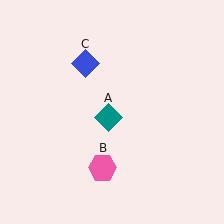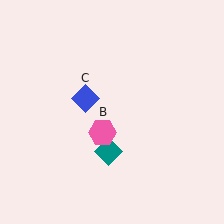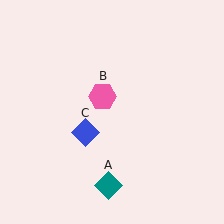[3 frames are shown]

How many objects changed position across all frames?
3 objects changed position: teal diamond (object A), pink hexagon (object B), blue diamond (object C).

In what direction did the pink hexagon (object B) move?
The pink hexagon (object B) moved up.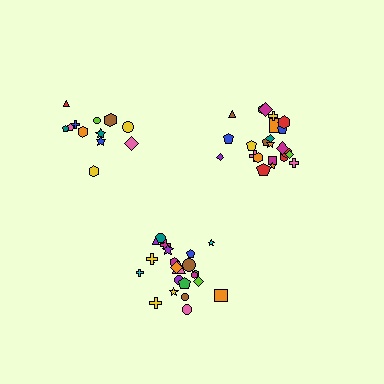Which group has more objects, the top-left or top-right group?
The top-right group.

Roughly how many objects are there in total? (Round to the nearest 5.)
Roughly 60 objects in total.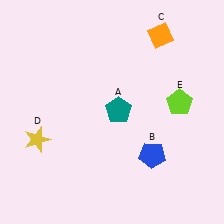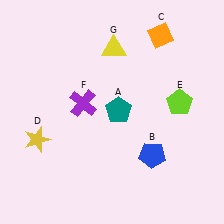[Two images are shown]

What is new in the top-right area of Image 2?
A yellow triangle (G) was added in the top-right area of Image 2.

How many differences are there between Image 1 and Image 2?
There are 2 differences between the two images.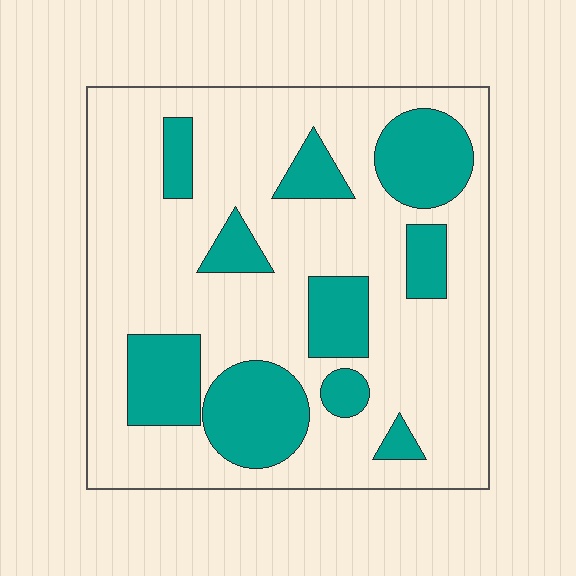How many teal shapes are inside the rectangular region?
10.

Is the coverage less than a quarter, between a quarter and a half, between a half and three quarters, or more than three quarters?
Between a quarter and a half.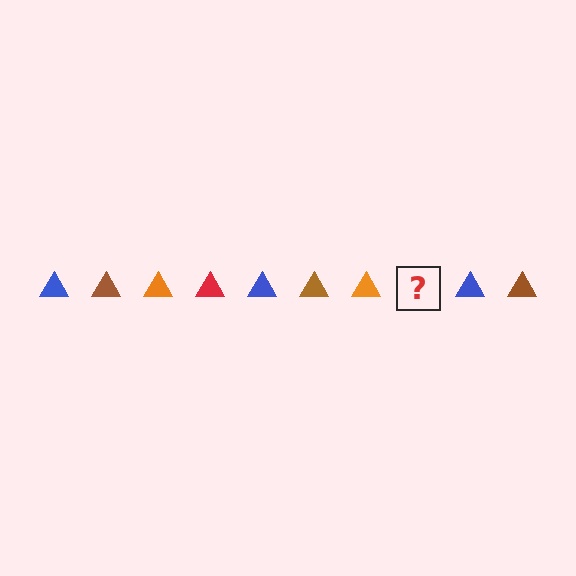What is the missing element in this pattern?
The missing element is a red triangle.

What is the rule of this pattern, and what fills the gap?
The rule is that the pattern cycles through blue, brown, orange, red triangles. The gap should be filled with a red triangle.